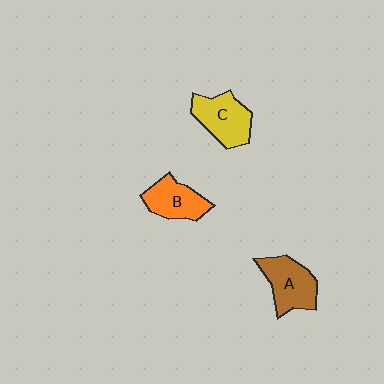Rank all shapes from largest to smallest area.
From largest to smallest: A (brown), C (yellow), B (orange).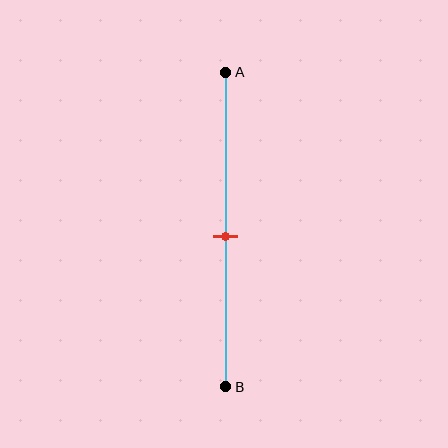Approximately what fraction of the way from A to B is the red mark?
The red mark is approximately 50% of the way from A to B.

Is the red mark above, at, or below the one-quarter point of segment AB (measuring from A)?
The red mark is below the one-quarter point of segment AB.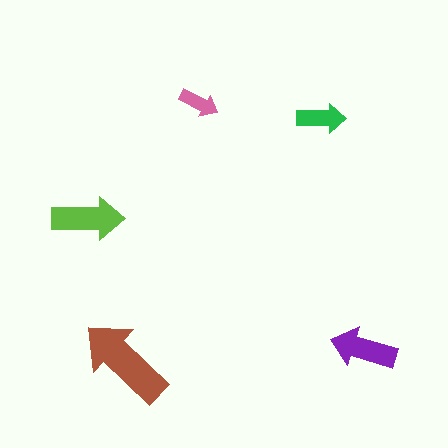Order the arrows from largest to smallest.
the brown one, the lime one, the purple one, the green one, the pink one.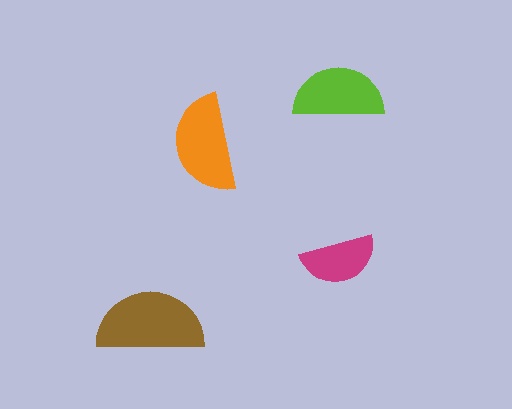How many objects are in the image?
There are 4 objects in the image.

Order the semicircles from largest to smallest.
the brown one, the orange one, the lime one, the magenta one.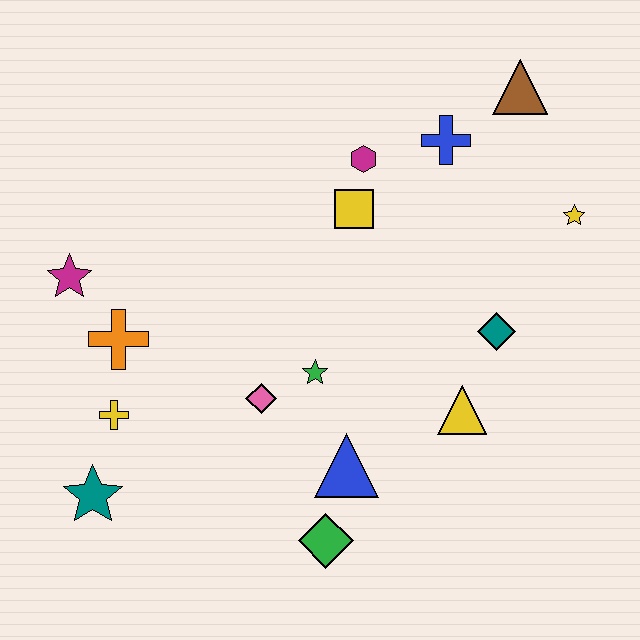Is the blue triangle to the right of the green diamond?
Yes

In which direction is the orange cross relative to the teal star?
The orange cross is above the teal star.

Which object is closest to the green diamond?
The blue triangle is closest to the green diamond.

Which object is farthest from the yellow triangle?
The magenta star is farthest from the yellow triangle.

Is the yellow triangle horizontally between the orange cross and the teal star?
No